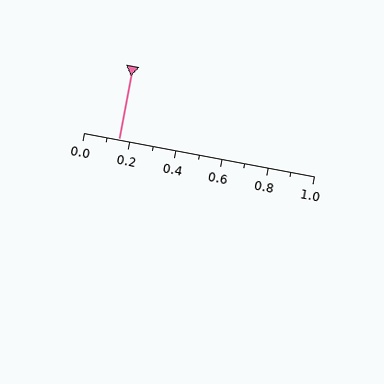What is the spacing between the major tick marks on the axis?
The major ticks are spaced 0.2 apart.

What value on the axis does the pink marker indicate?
The marker indicates approximately 0.15.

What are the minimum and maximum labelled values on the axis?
The axis runs from 0.0 to 1.0.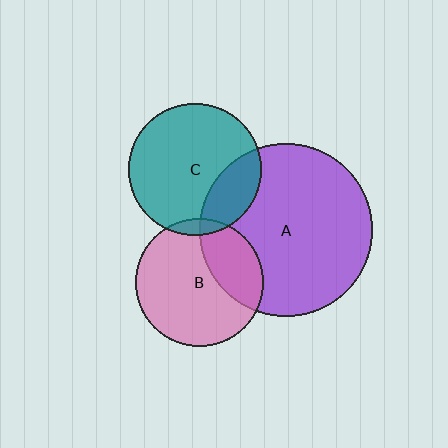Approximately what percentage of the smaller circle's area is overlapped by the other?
Approximately 30%.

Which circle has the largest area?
Circle A (purple).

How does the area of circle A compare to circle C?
Approximately 1.7 times.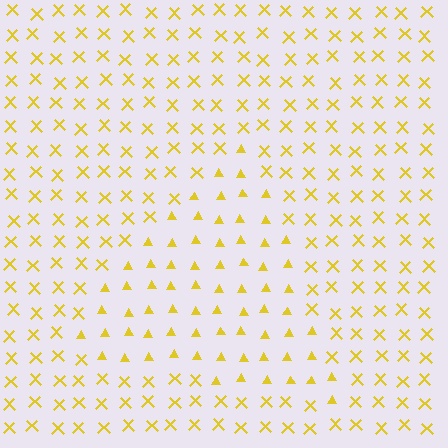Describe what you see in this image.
The image is filled with small yellow elements arranged in a uniform grid. A triangle-shaped region contains triangles, while the surrounding area contains X marks. The boundary is defined purely by the change in element shape.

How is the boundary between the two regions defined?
The boundary is defined by a change in element shape: triangles inside vs. X marks outside. All elements share the same color and spacing.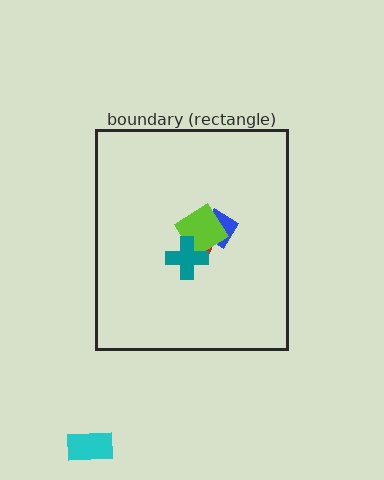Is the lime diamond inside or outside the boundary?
Inside.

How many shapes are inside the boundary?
4 inside, 1 outside.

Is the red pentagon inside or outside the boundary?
Inside.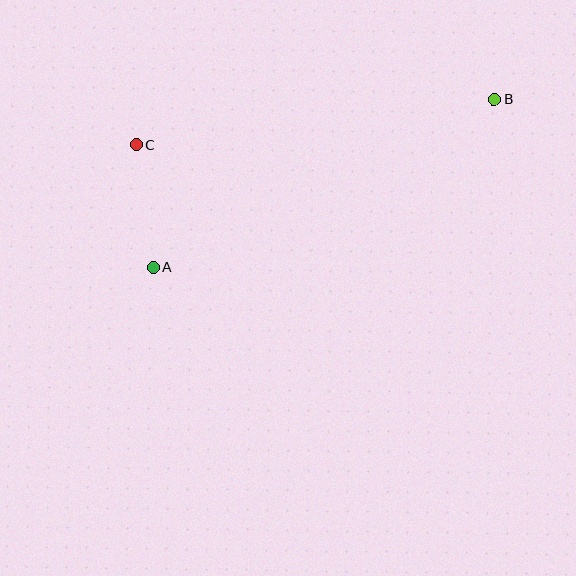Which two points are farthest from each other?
Points A and B are farthest from each other.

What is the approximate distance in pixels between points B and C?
The distance between B and C is approximately 361 pixels.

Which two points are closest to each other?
Points A and C are closest to each other.